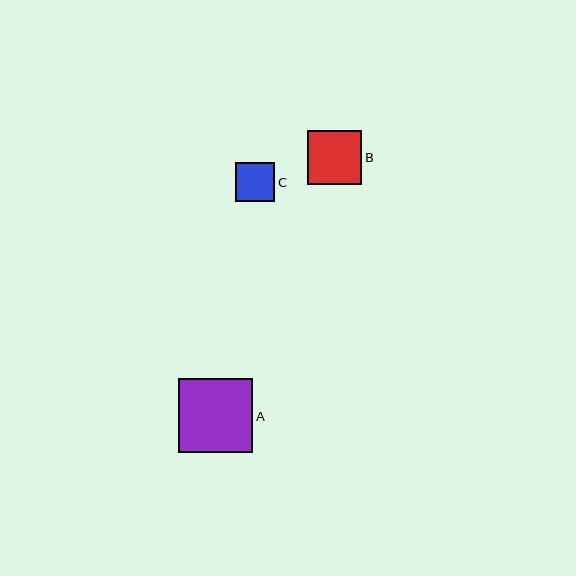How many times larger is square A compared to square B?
Square A is approximately 1.4 times the size of square B.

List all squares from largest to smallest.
From largest to smallest: A, B, C.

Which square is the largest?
Square A is the largest with a size of approximately 74 pixels.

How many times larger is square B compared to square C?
Square B is approximately 1.4 times the size of square C.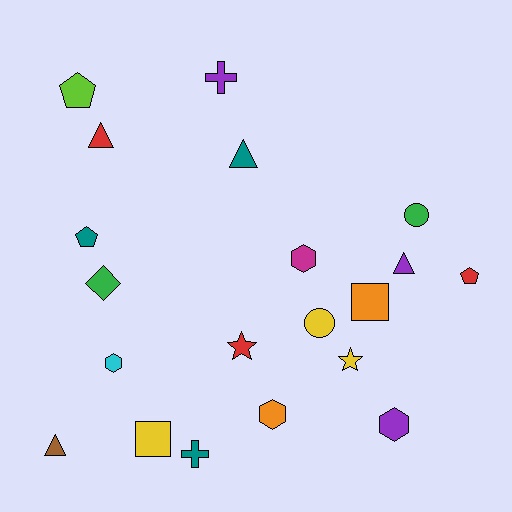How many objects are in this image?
There are 20 objects.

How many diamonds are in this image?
There is 1 diamond.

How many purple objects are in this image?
There are 3 purple objects.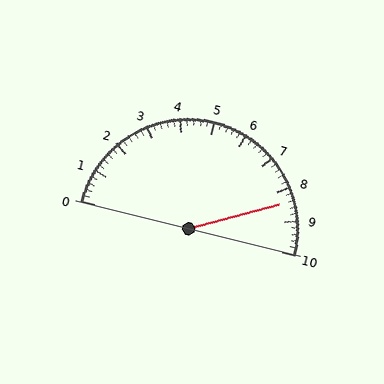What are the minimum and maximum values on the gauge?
The gauge ranges from 0 to 10.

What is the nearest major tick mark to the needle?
The nearest major tick mark is 8.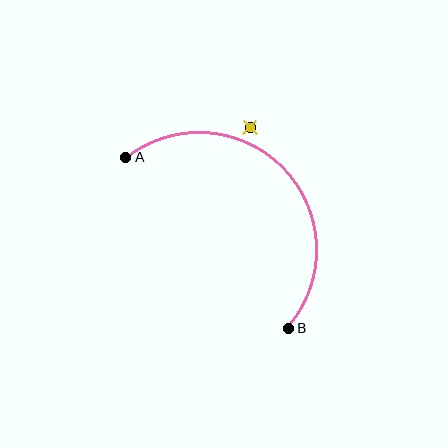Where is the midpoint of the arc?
The arc midpoint is the point on the curve farthest from the straight line joining A and B. It sits above and to the right of that line.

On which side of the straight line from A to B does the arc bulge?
The arc bulges above and to the right of the straight line connecting A and B.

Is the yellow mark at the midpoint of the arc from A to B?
No — the yellow mark does not lie on the arc at all. It sits slightly outside the curve.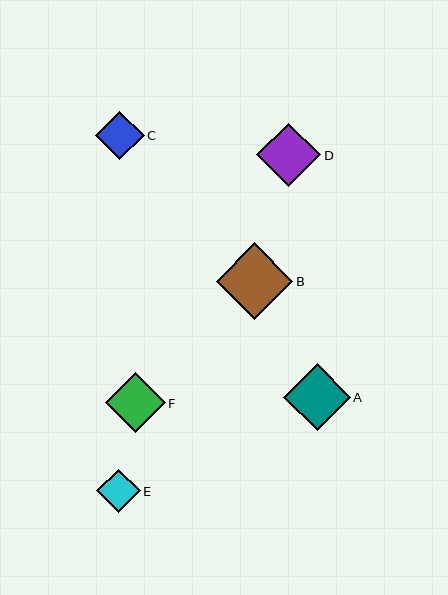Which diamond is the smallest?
Diamond E is the smallest with a size of approximately 44 pixels.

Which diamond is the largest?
Diamond B is the largest with a size of approximately 76 pixels.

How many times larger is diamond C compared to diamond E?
Diamond C is approximately 1.1 times the size of diamond E.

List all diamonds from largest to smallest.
From largest to smallest: B, A, D, F, C, E.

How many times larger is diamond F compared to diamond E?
Diamond F is approximately 1.4 times the size of diamond E.